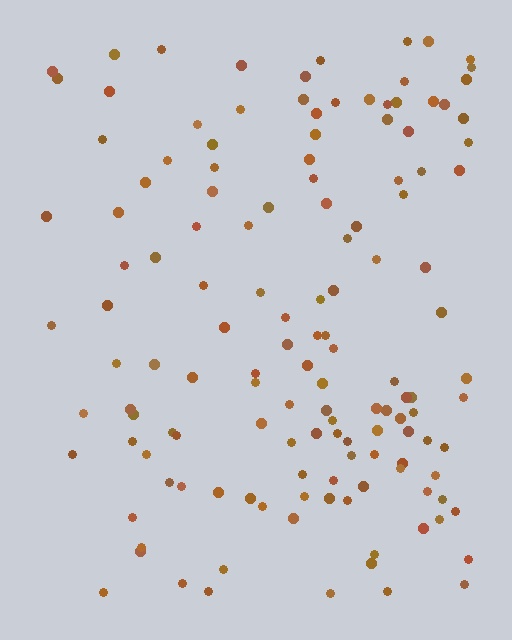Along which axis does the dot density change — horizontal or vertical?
Horizontal.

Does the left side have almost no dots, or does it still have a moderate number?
Still a moderate number, just noticeably fewer than the right.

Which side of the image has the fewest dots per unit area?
The left.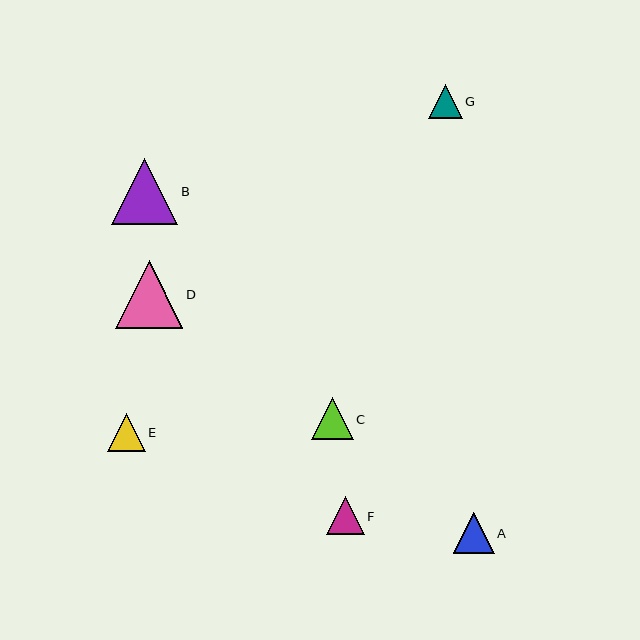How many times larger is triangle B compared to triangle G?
Triangle B is approximately 2.0 times the size of triangle G.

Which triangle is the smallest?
Triangle G is the smallest with a size of approximately 34 pixels.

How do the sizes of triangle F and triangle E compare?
Triangle F and triangle E are approximately the same size.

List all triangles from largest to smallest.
From largest to smallest: D, B, C, A, F, E, G.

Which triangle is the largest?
Triangle D is the largest with a size of approximately 68 pixels.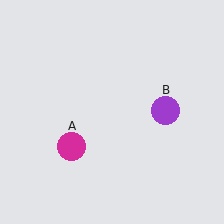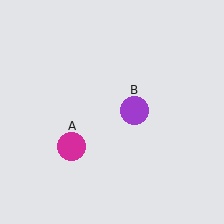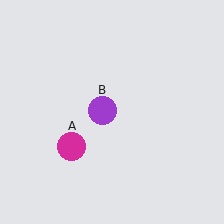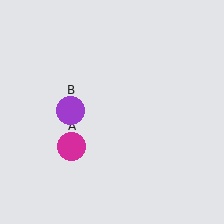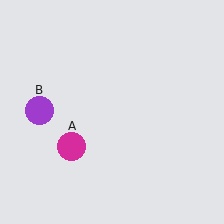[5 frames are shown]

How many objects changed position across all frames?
1 object changed position: purple circle (object B).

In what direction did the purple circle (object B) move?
The purple circle (object B) moved left.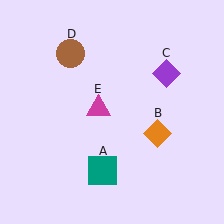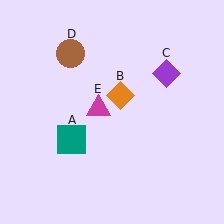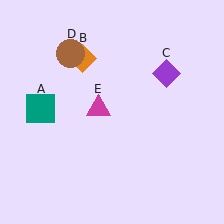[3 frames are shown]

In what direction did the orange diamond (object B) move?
The orange diamond (object B) moved up and to the left.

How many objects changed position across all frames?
2 objects changed position: teal square (object A), orange diamond (object B).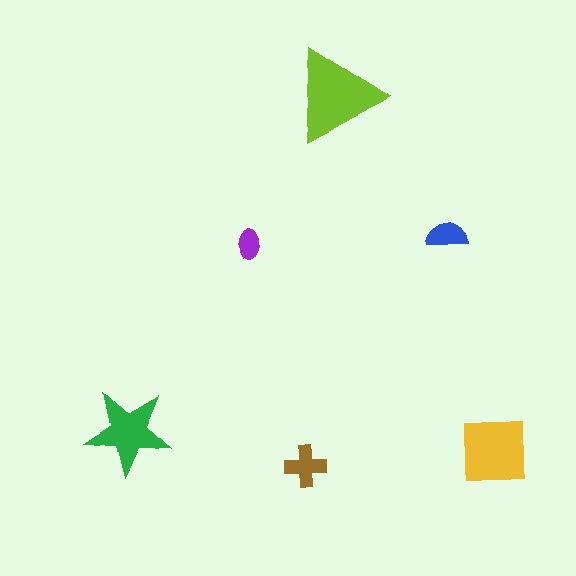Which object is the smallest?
The purple ellipse.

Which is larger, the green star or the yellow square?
The yellow square.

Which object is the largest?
The lime triangle.